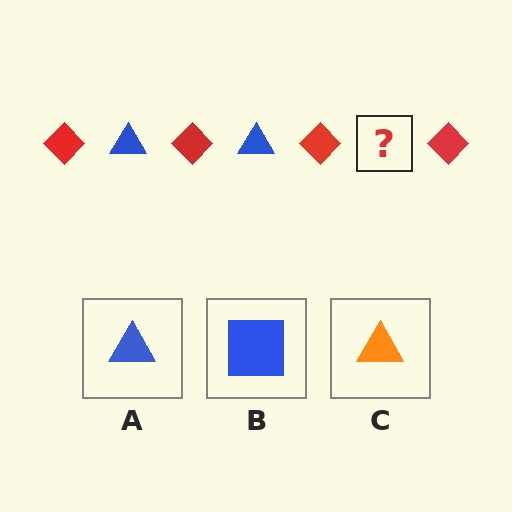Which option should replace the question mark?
Option A.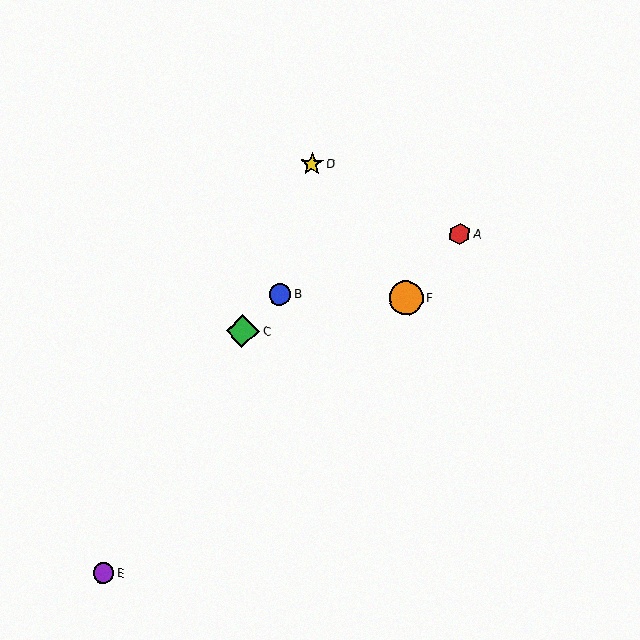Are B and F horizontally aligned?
Yes, both are at y≈294.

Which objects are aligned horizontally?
Objects B, F are aligned horizontally.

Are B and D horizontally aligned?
No, B is at y≈294 and D is at y≈164.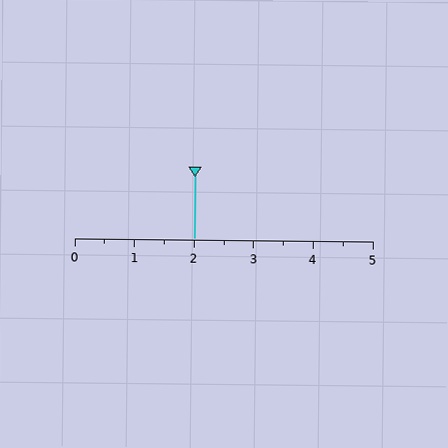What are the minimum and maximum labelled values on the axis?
The axis runs from 0 to 5.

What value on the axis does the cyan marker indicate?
The marker indicates approximately 2.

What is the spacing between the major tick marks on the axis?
The major ticks are spaced 1 apart.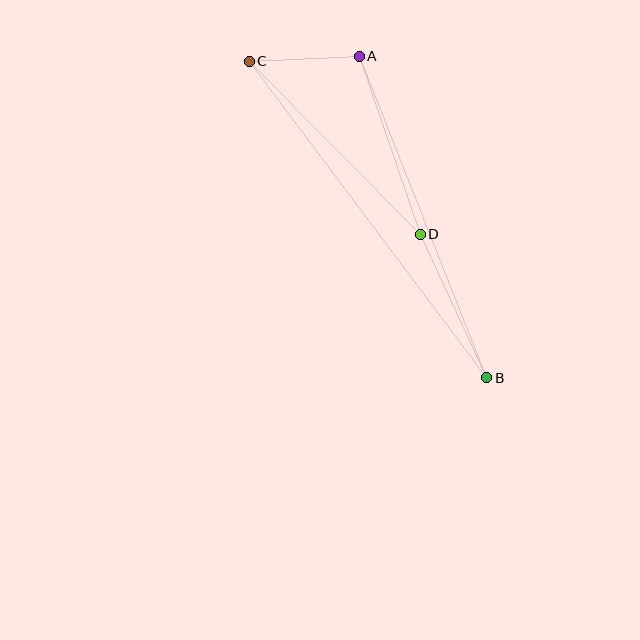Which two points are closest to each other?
Points A and C are closest to each other.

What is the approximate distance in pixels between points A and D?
The distance between A and D is approximately 189 pixels.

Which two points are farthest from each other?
Points B and C are farthest from each other.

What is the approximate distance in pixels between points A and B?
The distance between A and B is approximately 346 pixels.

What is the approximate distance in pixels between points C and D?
The distance between C and D is approximately 243 pixels.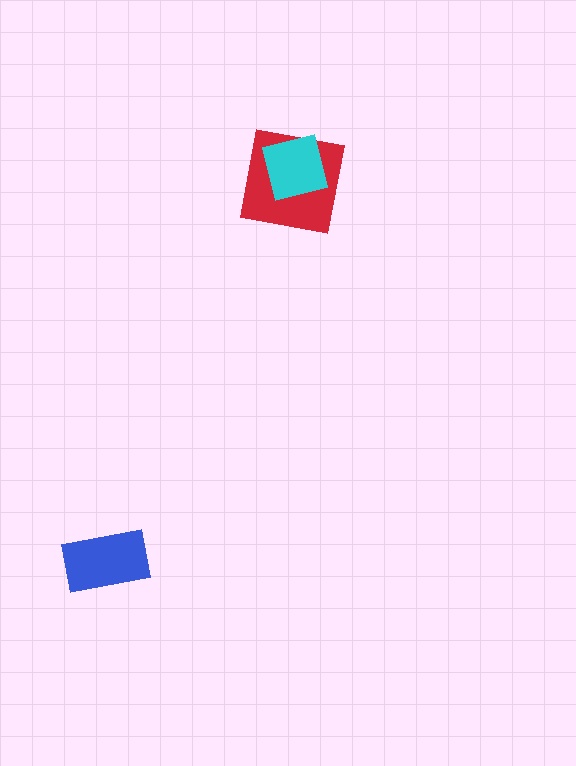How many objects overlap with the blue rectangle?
0 objects overlap with the blue rectangle.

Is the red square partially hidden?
Yes, it is partially covered by another shape.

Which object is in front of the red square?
The cyan square is in front of the red square.